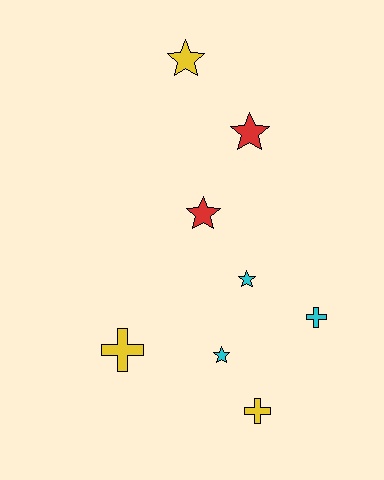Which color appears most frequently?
Cyan, with 3 objects.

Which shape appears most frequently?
Star, with 5 objects.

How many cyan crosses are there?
There is 1 cyan cross.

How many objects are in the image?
There are 8 objects.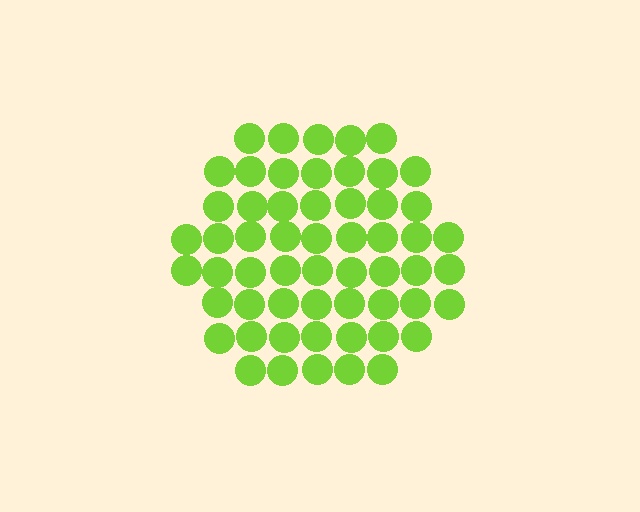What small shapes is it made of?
It is made of small circles.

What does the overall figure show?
The overall figure shows a hexagon.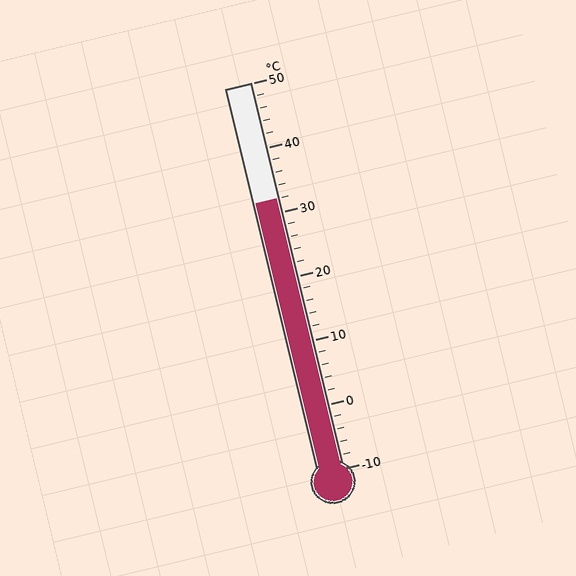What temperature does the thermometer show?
The thermometer shows approximately 32°C.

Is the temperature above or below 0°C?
The temperature is above 0°C.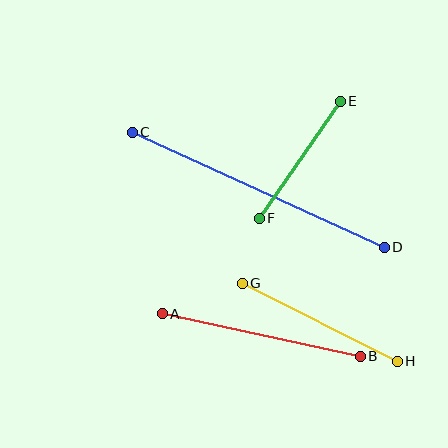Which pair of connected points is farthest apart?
Points C and D are farthest apart.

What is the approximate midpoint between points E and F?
The midpoint is at approximately (300, 160) pixels.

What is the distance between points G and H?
The distance is approximately 174 pixels.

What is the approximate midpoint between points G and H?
The midpoint is at approximately (320, 322) pixels.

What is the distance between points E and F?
The distance is approximately 142 pixels.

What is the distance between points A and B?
The distance is approximately 202 pixels.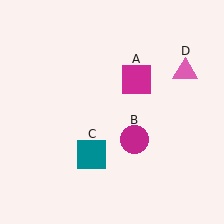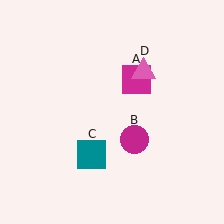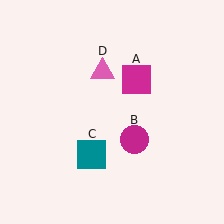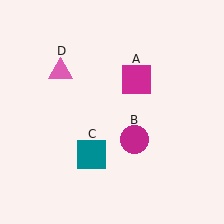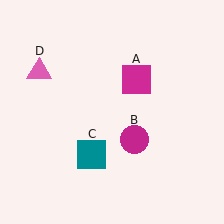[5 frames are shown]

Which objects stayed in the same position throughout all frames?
Magenta square (object A) and magenta circle (object B) and teal square (object C) remained stationary.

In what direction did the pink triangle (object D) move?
The pink triangle (object D) moved left.